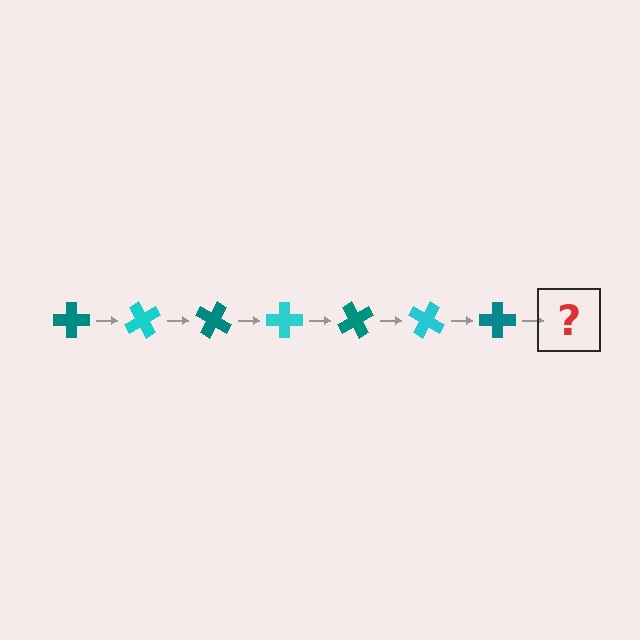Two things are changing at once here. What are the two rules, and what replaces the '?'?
The two rules are that it rotates 60 degrees each step and the color cycles through teal and cyan. The '?' should be a cyan cross, rotated 420 degrees from the start.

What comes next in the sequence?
The next element should be a cyan cross, rotated 420 degrees from the start.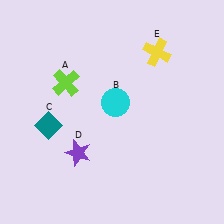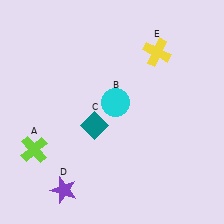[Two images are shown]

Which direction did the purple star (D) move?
The purple star (D) moved down.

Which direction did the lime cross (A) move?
The lime cross (A) moved down.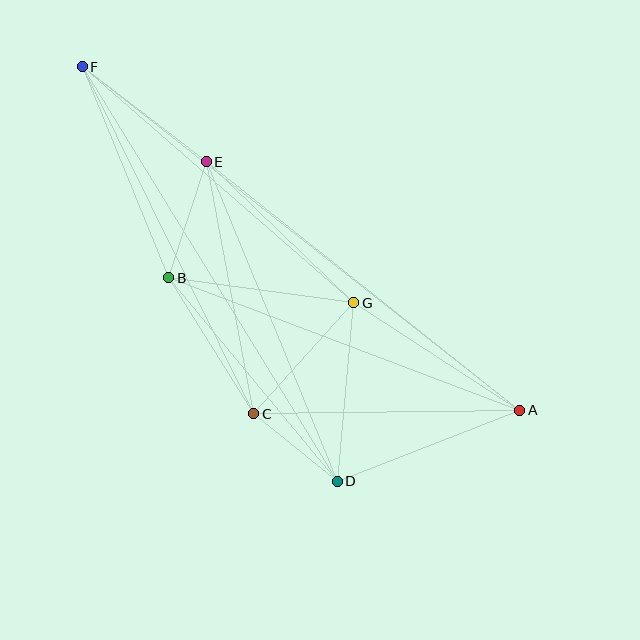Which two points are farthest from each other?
Points A and F are farthest from each other.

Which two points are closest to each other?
Points C and D are closest to each other.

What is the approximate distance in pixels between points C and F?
The distance between C and F is approximately 387 pixels.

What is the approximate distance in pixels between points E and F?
The distance between E and F is approximately 156 pixels.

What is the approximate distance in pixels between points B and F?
The distance between B and F is approximately 228 pixels.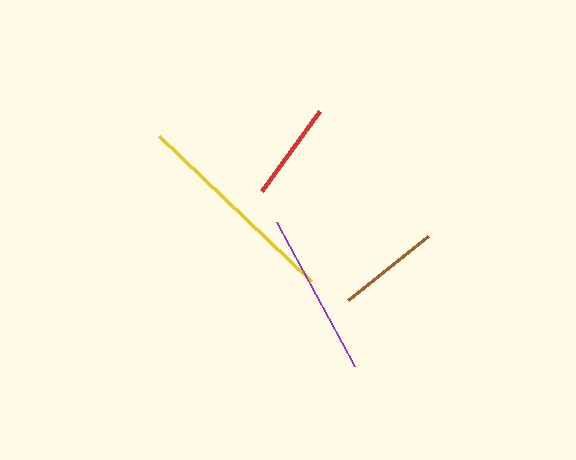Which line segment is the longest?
The yellow line is the longest at approximately 210 pixels.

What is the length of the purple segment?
The purple segment is approximately 163 pixels long.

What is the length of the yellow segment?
The yellow segment is approximately 210 pixels long.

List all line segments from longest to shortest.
From longest to shortest: yellow, purple, brown, red.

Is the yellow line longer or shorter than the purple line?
The yellow line is longer than the purple line.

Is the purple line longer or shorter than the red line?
The purple line is longer than the red line.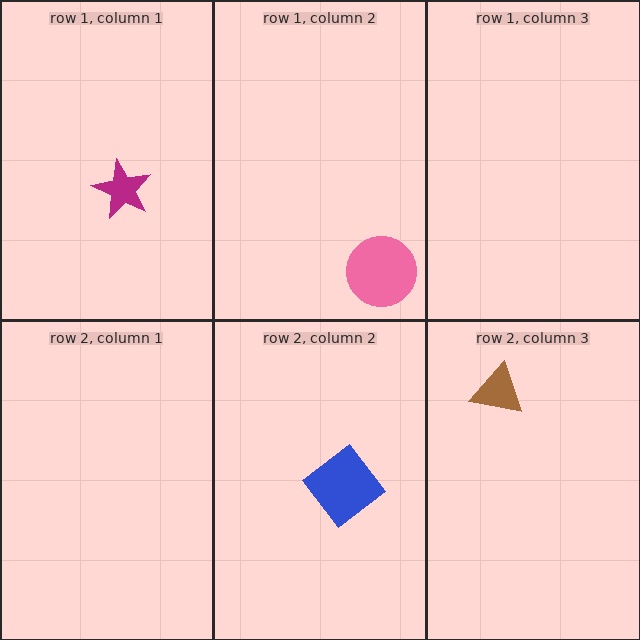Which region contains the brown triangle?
The row 2, column 3 region.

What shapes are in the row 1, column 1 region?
The magenta star.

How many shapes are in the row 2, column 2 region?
1.